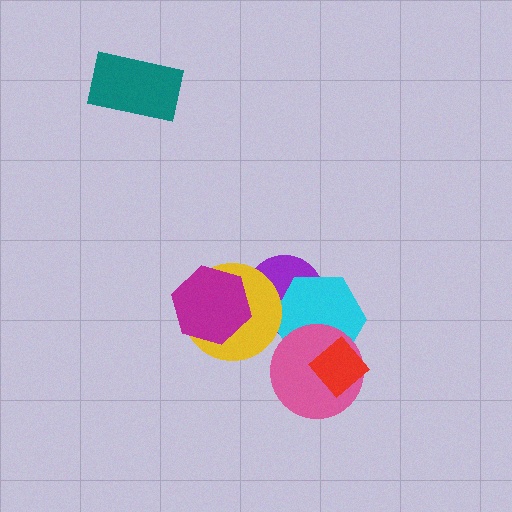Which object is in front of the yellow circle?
The magenta hexagon is in front of the yellow circle.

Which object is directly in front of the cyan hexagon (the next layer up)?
The yellow circle is directly in front of the cyan hexagon.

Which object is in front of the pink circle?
The red diamond is in front of the pink circle.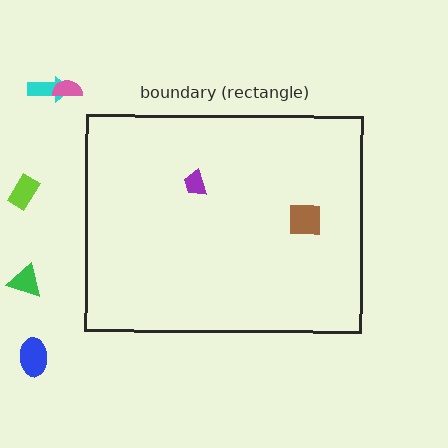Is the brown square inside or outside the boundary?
Inside.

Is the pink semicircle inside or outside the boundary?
Outside.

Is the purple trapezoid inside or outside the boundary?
Inside.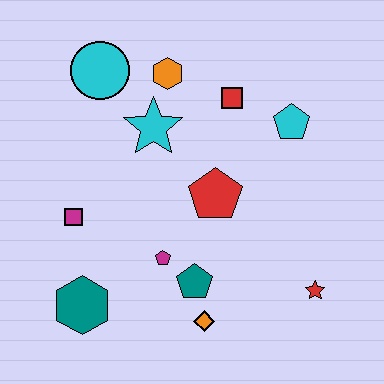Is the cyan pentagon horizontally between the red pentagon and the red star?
Yes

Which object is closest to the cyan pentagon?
The red square is closest to the cyan pentagon.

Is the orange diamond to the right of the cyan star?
Yes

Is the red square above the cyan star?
Yes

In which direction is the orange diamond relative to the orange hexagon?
The orange diamond is below the orange hexagon.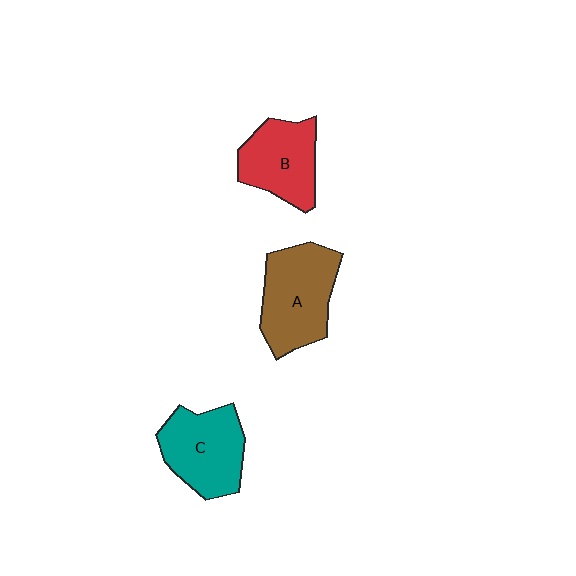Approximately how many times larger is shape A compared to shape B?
Approximately 1.2 times.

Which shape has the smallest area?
Shape B (red).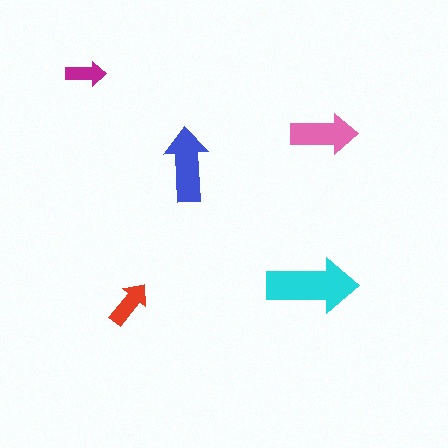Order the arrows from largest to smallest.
the cyan one, the blue one, the pink one, the red one, the magenta one.